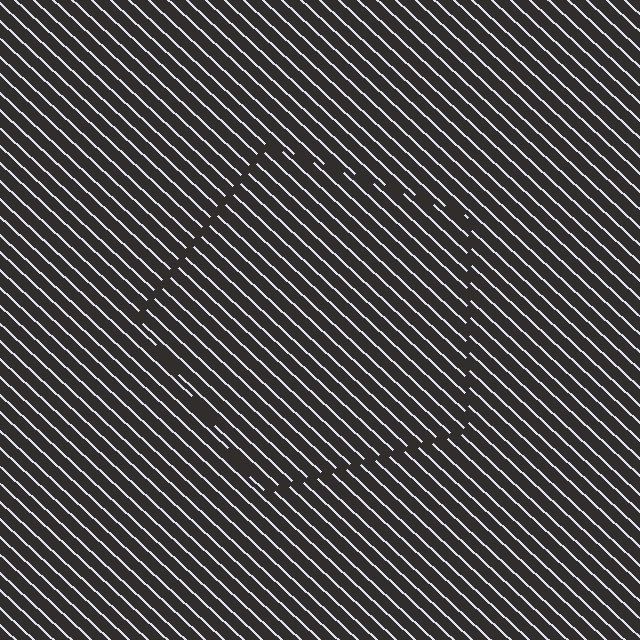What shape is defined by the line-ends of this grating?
An illusory pentagon. The interior of the shape contains the same grating, shifted by half a period — the contour is defined by the phase discontinuity where line-ends from the inner and outer gratings abut.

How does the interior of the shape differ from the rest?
The interior of the shape contains the same grating, shifted by half a period — the contour is defined by the phase discontinuity where line-ends from the inner and outer gratings abut.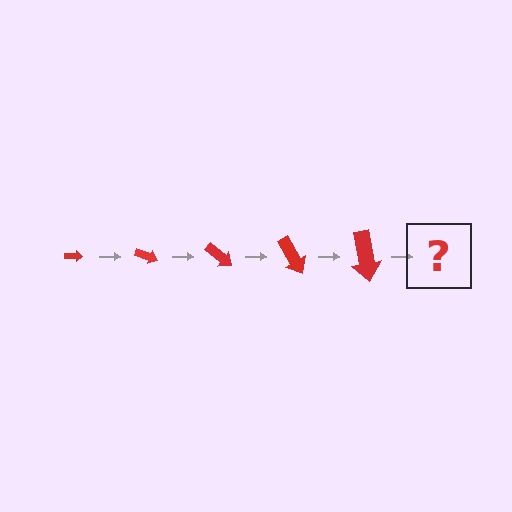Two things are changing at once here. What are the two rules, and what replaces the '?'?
The two rules are that the arrow grows larger each step and it rotates 20 degrees each step. The '?' should be an arrow, larger than the previous one and rotated 100 degrees from the start.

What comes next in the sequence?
The next element should be an arrow, larger than the previous one and rotated 100 degrees from the start.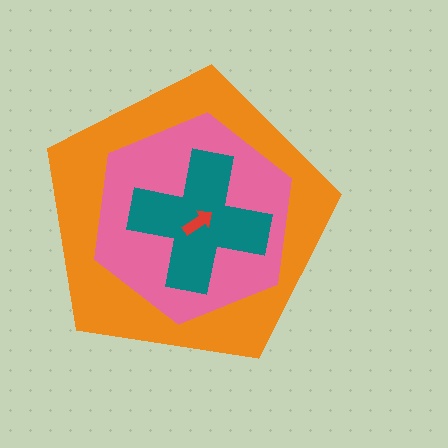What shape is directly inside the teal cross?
The red arrow.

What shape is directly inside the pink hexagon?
The teal cross.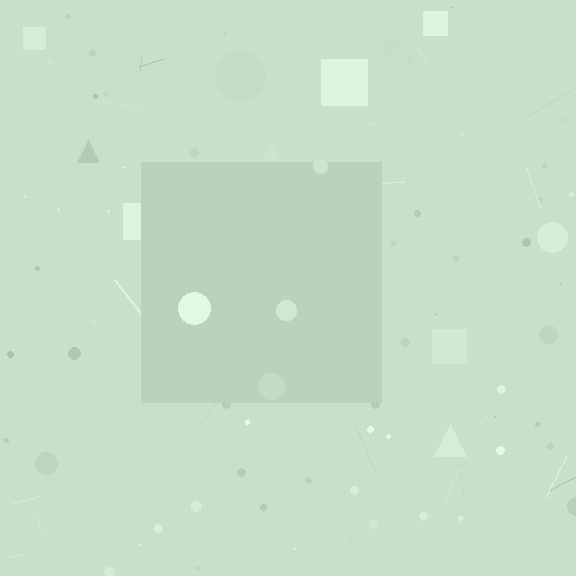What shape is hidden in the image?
A square is hidden in the image.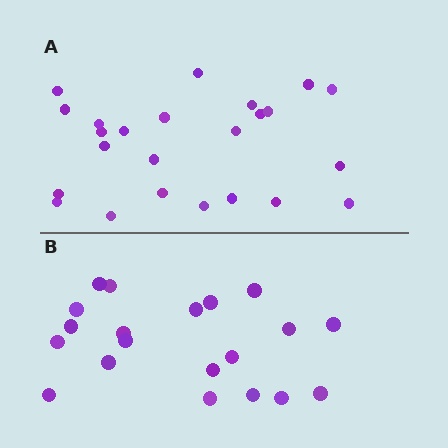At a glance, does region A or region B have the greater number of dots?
Region A (the top region) has more dots.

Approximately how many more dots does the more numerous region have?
Region A has about 4 more dots than region B.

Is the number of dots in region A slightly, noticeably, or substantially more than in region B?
Region A has only slightly more — the two regions are fairly close. The ratio is roughly 1.2 to 1.